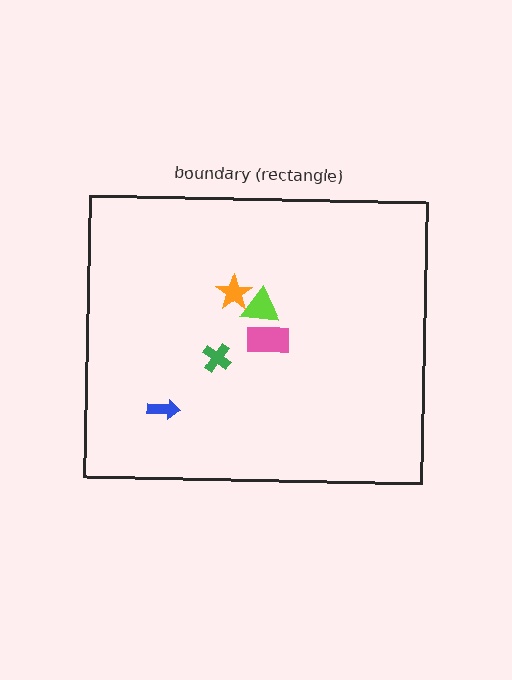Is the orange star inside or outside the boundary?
Inside.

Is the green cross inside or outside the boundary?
Inside.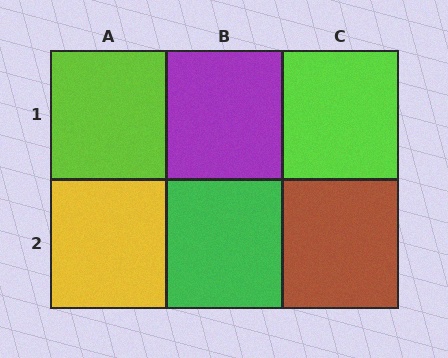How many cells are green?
1 cell is green.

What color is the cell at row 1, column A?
Lime.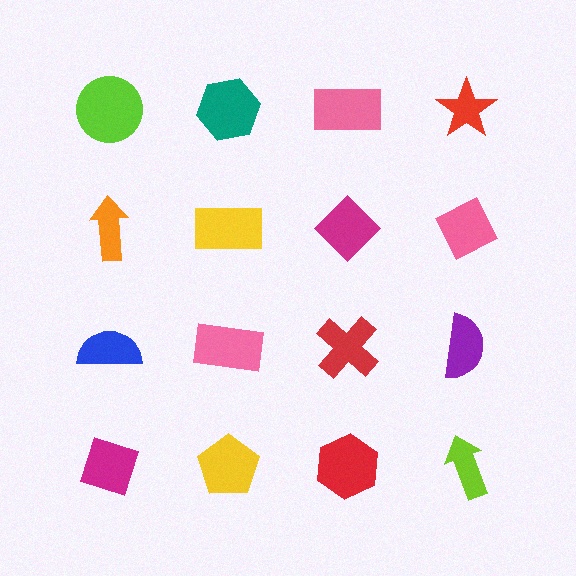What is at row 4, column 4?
A lime arrow.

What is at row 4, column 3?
A red hexagon.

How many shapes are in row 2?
4 shapes.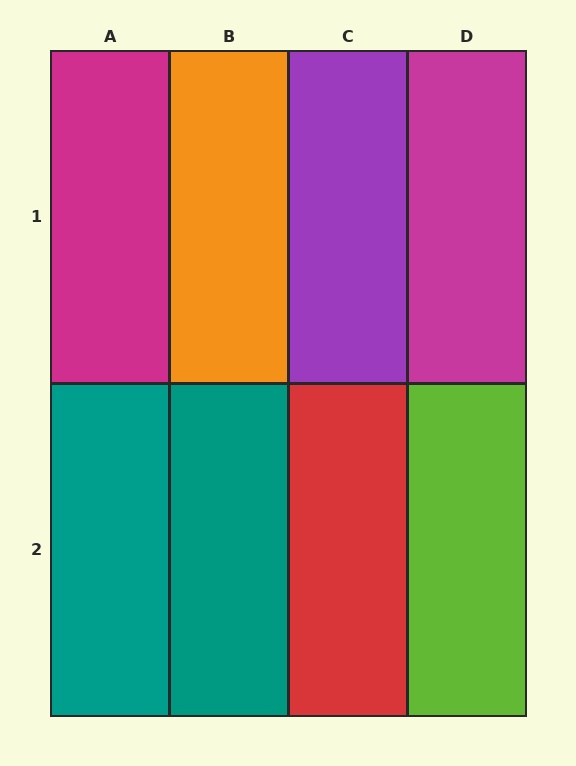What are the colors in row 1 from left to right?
Magenta, orange, purple, magenta.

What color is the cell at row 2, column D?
Lime.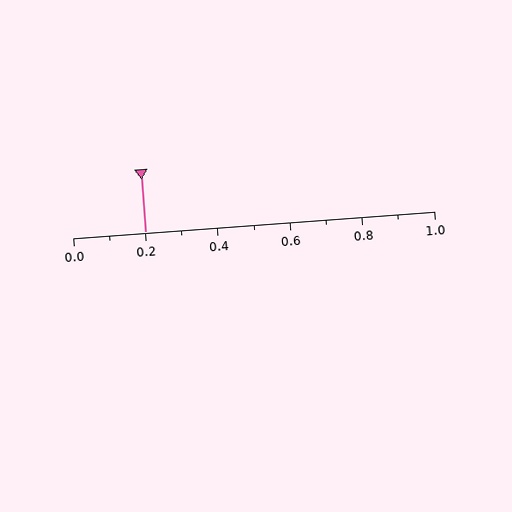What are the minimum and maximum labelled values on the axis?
The axis runs from 0.0 to 1.0.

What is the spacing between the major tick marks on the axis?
The major ticks are spaced 0.2 apart.